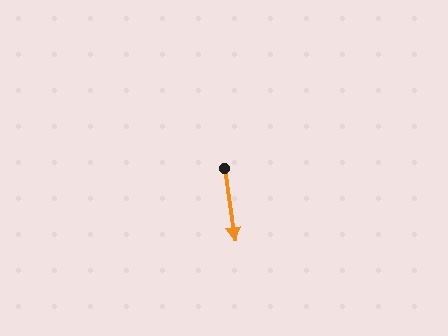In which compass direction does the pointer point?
South.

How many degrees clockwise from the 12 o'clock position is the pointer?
Approximately 172 degrees.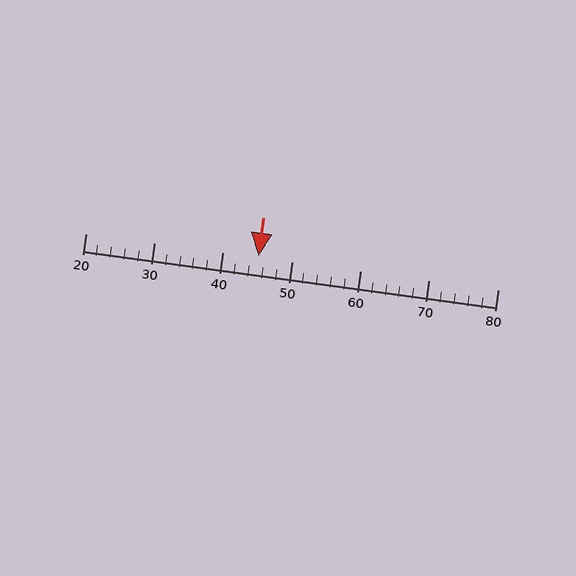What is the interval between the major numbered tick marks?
The major tick marks are spaced 10 units apart.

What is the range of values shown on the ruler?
The ruler shows values from 20 to 80.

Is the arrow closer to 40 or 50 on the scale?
The arrow is closer to 50.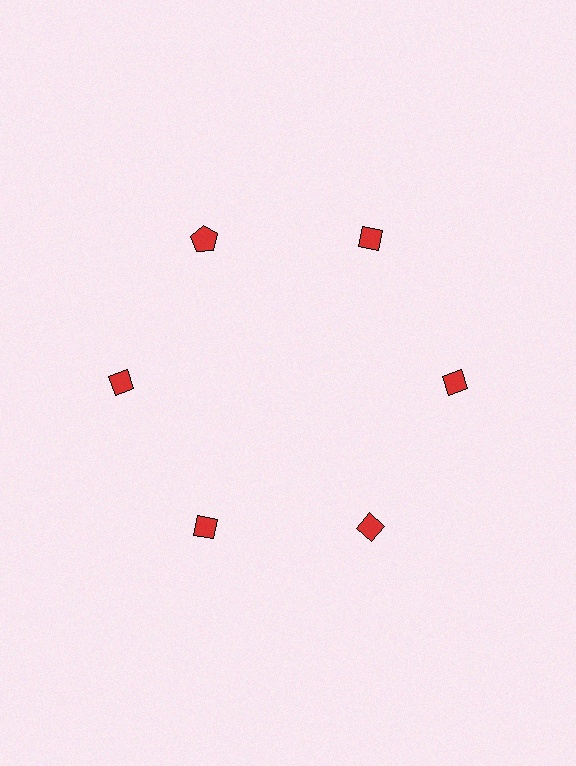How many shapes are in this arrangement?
There are 6 shapes arranged in a ring pattern.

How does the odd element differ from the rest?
It has a different shape: pentagon instead of diamond.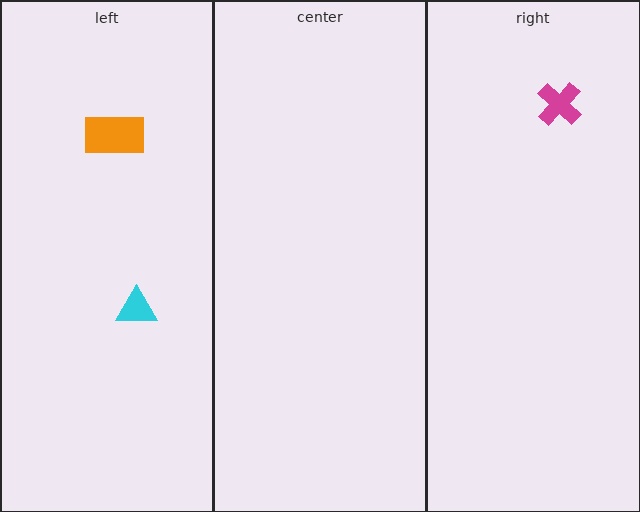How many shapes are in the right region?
1.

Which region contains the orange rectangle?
The left region.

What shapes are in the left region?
The cyan triangle, the orange rectangle.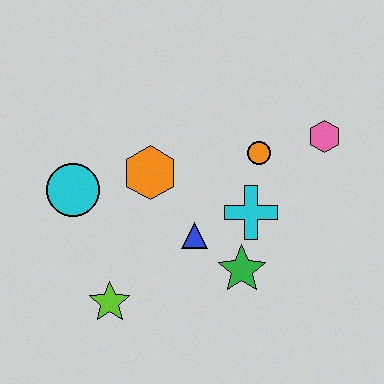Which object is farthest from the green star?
The cyan circle is farthest from the green star.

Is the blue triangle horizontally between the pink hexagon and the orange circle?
No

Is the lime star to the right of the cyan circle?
Yes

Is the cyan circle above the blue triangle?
Yes